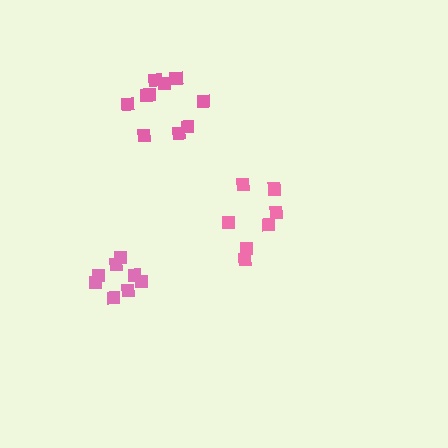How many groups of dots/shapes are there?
There are 3 groups.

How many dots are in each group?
Group 1: 7 dots, Group 2: 8 dots, Group 3: 10 dots (25 total).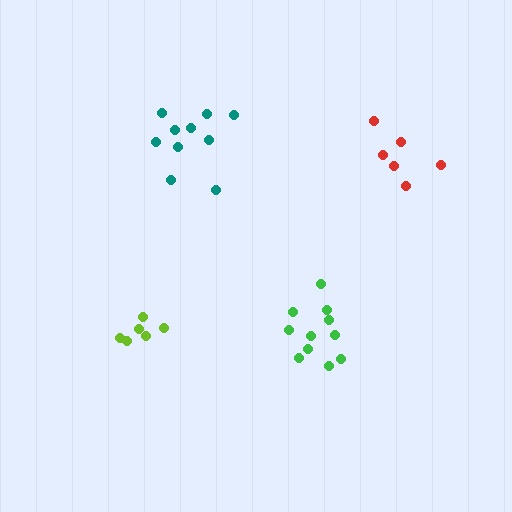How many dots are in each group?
Group 1: 11 dots, Group 2: 10 dots, Group 3: 6 dots, Group 4: 6 dots (33 total).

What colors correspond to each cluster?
The clusters are colored: green, teal, red, lime.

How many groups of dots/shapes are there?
There are 4 groups.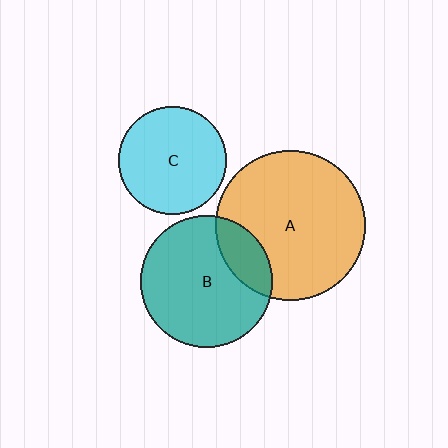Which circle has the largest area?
Circle A (orange).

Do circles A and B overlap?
Yes.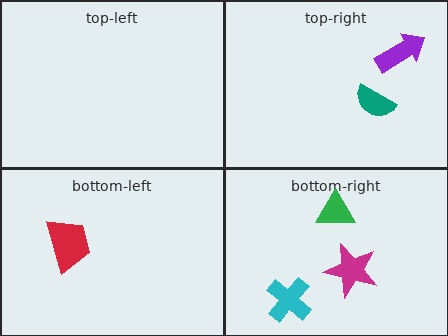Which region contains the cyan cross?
The bottom-right region.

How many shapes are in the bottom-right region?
3.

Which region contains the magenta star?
The bottom-right region.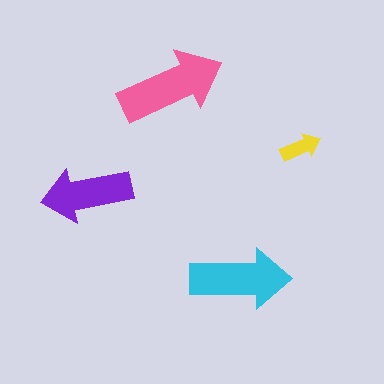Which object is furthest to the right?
The yellow arrow is rightmost.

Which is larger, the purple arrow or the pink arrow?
The pink one.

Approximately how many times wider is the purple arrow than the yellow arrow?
About 2 times wider.